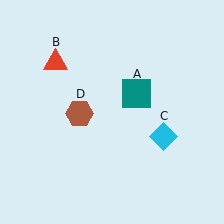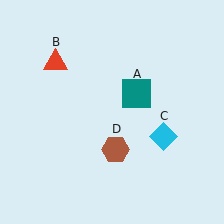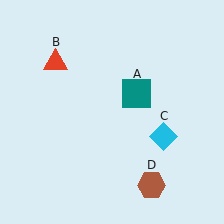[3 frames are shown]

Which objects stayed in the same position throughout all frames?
Teal square (object A) and red triangle (object B) and cyan diamond (object C) remained stationary.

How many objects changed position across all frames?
1 object changed position: brown hexagon (object D).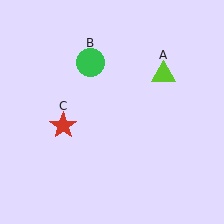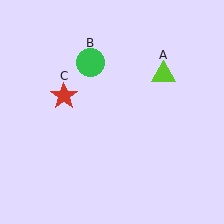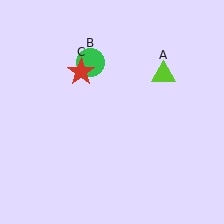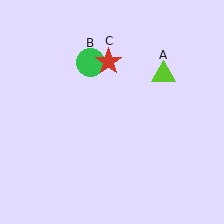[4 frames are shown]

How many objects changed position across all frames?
1 object changed position: red star (object C).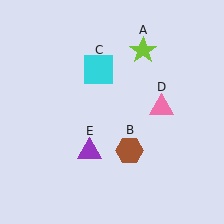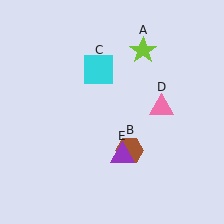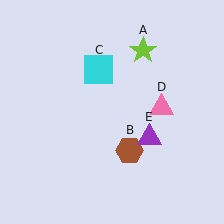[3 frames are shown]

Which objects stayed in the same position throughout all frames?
Lime star (object A) and brown hexagon (object B) and cyan square (object C) and pink triangle (object D) remained stationary.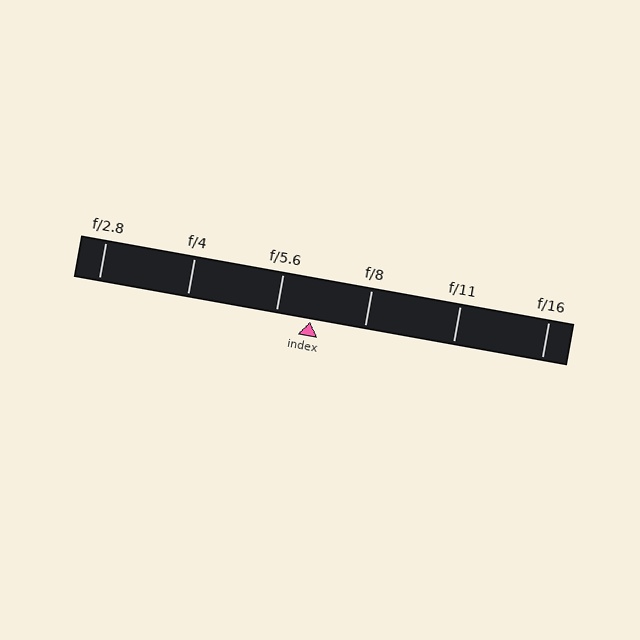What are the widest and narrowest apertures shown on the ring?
The widest aperture shown is f/2.8 and the narrowest is f/16.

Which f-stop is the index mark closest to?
The index mark is closest to f/5.6.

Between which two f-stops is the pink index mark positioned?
The index mark is between f/5.6 and f/8.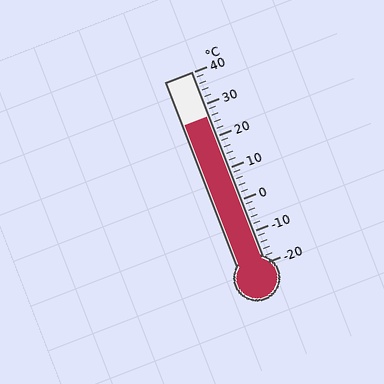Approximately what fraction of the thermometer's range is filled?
The thermometer is filled to approximately 75% of its range.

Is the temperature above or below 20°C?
The temperature is above 20°C.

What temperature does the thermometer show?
The thermometer shows approximately 26°C.